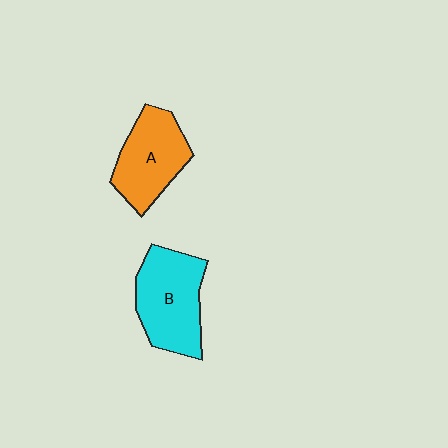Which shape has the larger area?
Shape B (cyan).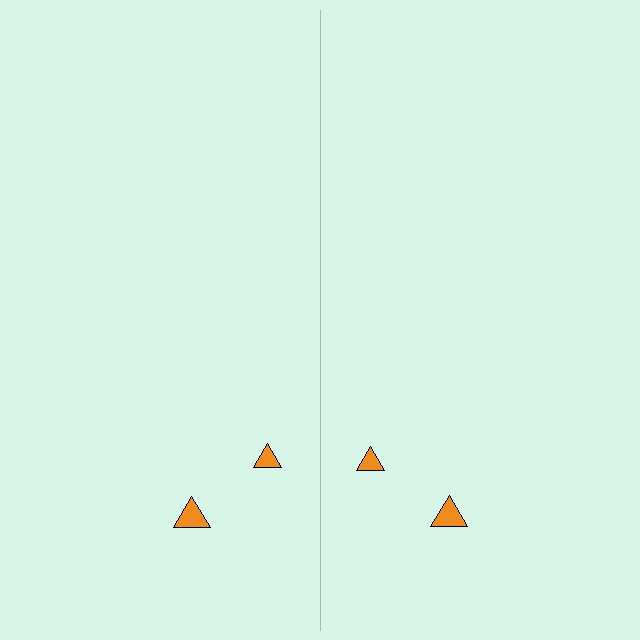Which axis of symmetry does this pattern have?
The pattern has a vertical axis of symmetry running through the center of the image.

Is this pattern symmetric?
Yes, this pattern has bilateral (reflection) symmetry.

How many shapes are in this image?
There are 4 shapes in this image.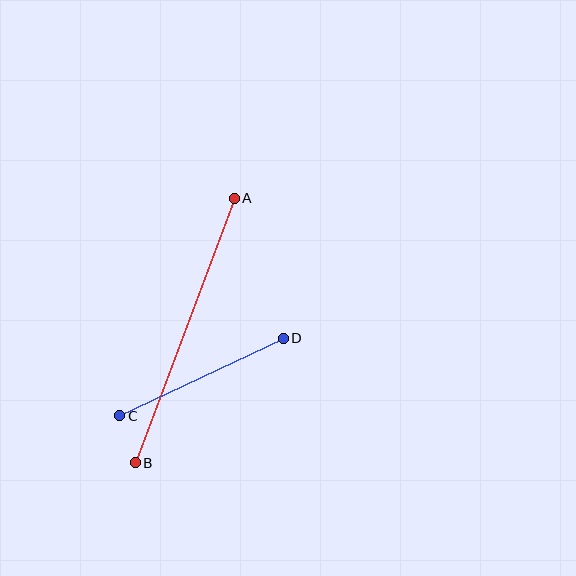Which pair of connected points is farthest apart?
Points A and B are farthest apart.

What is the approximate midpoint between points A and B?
The midpoint is at approximately (185, 331) pixels.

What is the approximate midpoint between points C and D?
The midpoint is at approximately (201, 377) pixels.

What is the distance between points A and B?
The distance is approximately 283 pixels.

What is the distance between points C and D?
The distance is approximately 181 pixels.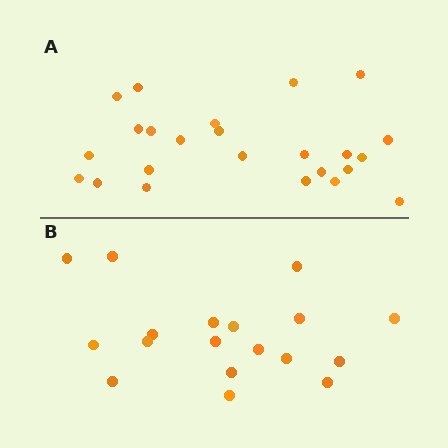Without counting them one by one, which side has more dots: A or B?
Region A (the top region) has more dots.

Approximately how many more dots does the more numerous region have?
Region A has about 6 more dots than region B.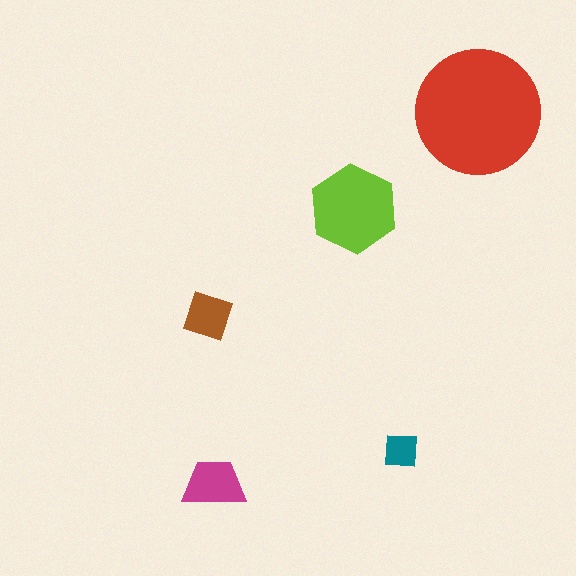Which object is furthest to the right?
The red circle is rightmost.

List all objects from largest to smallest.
The red circle, the lime hexagon, the magenta trapezoid, the brown square, the teal square.